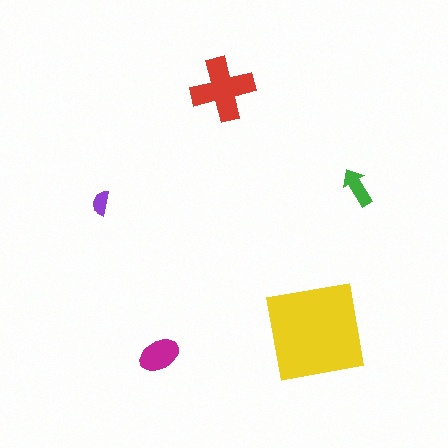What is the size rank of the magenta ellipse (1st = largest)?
3rd.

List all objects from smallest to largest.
The purple semicircle, the green arrow, the magenta ellipse, the red cross, the yellow square.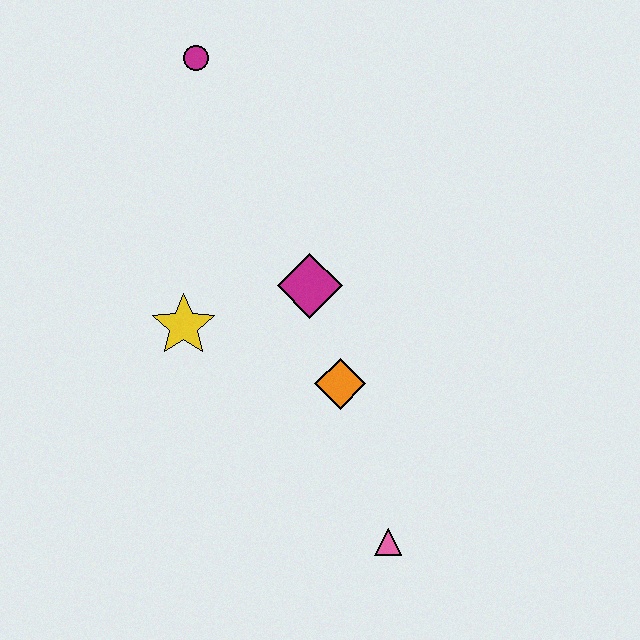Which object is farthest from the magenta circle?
The pink triangle is farthest from the magenta circle.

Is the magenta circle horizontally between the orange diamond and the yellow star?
Yes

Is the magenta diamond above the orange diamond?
Yes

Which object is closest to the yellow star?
The magenta diamond is closest to the yellow star.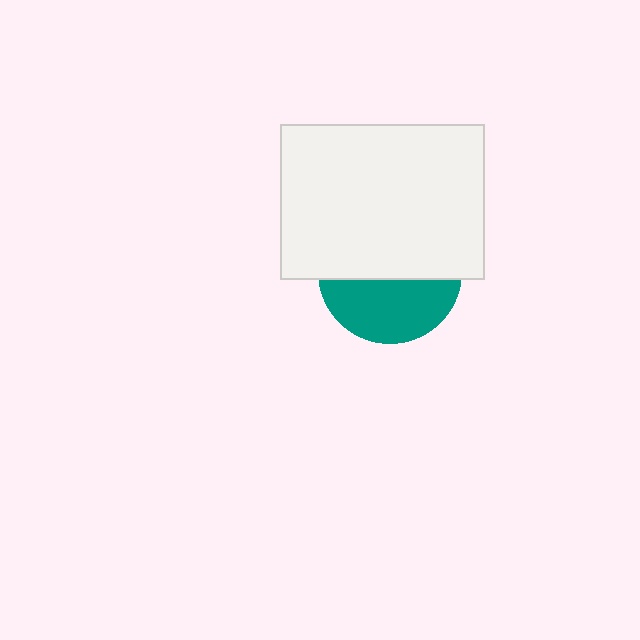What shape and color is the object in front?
The object in front is a white rectangle.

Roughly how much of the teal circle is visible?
A small part of it is visible (roughly 43%).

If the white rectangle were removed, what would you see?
You would see the complete teal circle.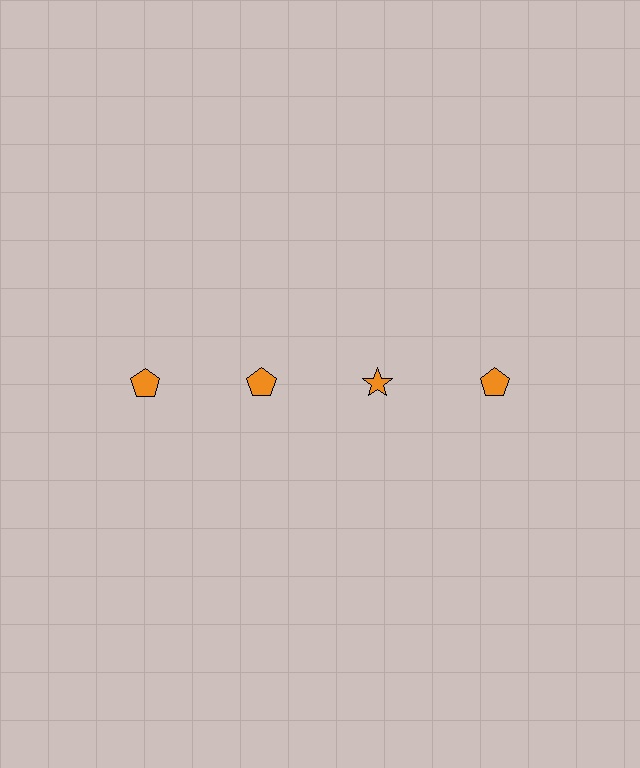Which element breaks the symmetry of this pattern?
The orange star in the top row, center column breaks the symmetry. All other shapes are orange pentagons.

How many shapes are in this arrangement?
There are 4 shapes arranged in a grid pattern.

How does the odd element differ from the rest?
It has a different shape: star instead of pentagon.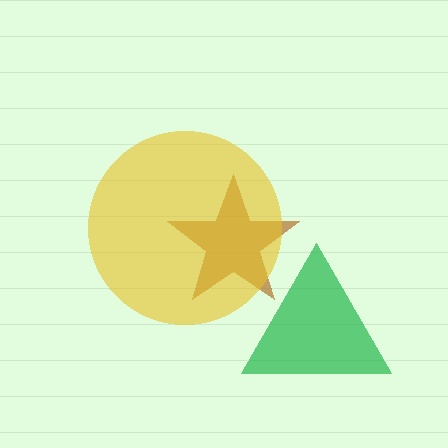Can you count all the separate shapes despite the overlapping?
Yes, there are 3 separate shapes.